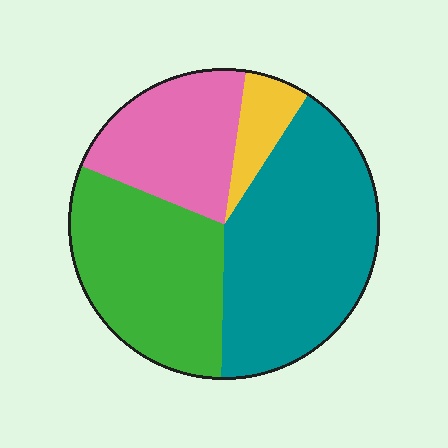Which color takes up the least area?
Yellow, at roughly 5%.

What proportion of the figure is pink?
Pink covers 21% of the figure.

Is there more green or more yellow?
Green.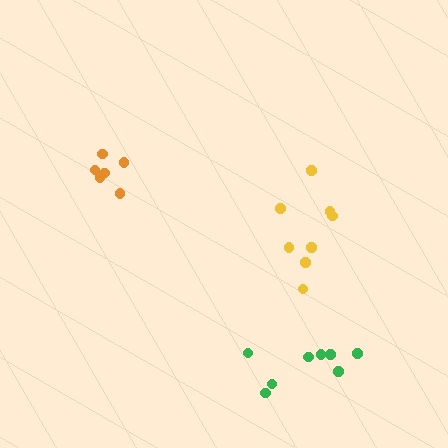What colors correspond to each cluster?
The clusters are colored: orange, yellow, green.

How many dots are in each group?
Group 1: 6 dots, Group 2: 8 dots, Group 3: 8 dots (22 total).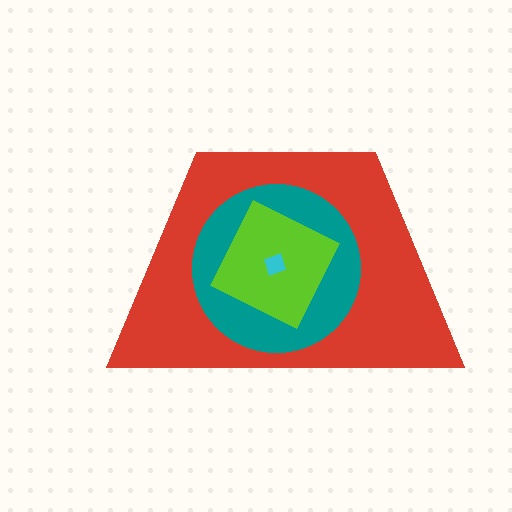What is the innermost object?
The cyan diamond.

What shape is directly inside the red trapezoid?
The teal circle.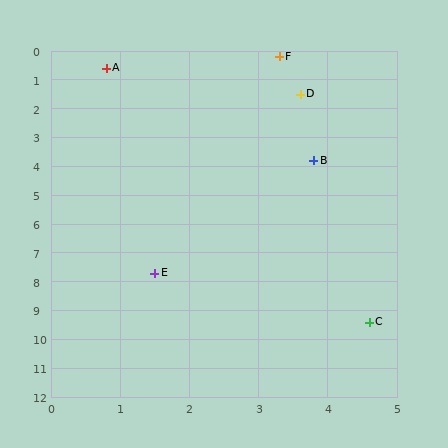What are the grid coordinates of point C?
Point C is at approximately (4.6, 9.4).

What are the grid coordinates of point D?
Point D is at approximately (3.6, 1.5).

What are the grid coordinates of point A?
Point A is at approximately (0.8, 0.6).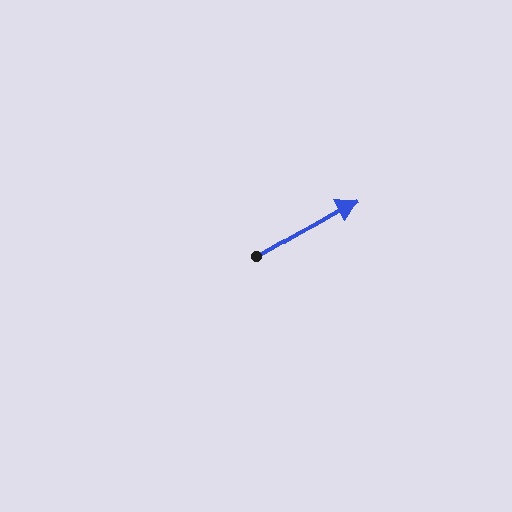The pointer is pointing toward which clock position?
Roughly 2 o'clock.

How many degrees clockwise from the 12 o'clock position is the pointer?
Approximately 60 degrees.